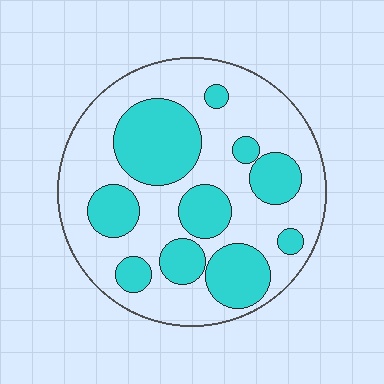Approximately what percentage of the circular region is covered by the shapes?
Approximately 35%.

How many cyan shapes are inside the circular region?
10.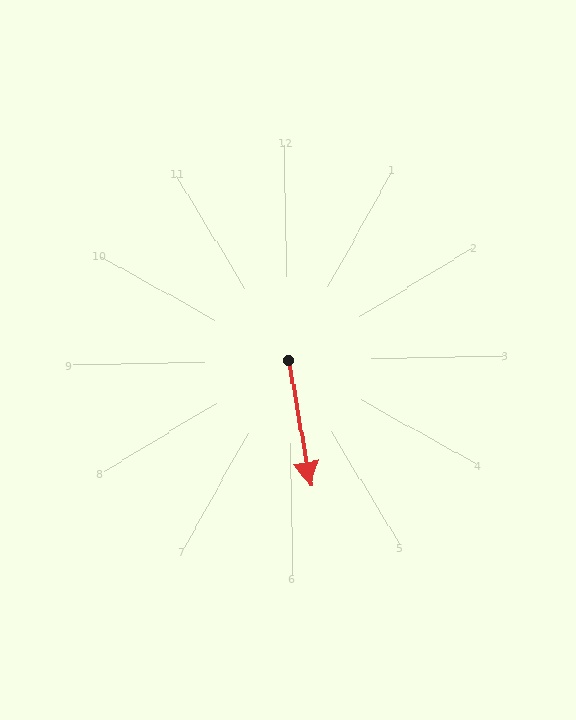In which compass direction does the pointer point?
South.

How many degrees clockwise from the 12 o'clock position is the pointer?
Approximately 171 degrees.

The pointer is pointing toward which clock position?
Roughly 6 o'clock.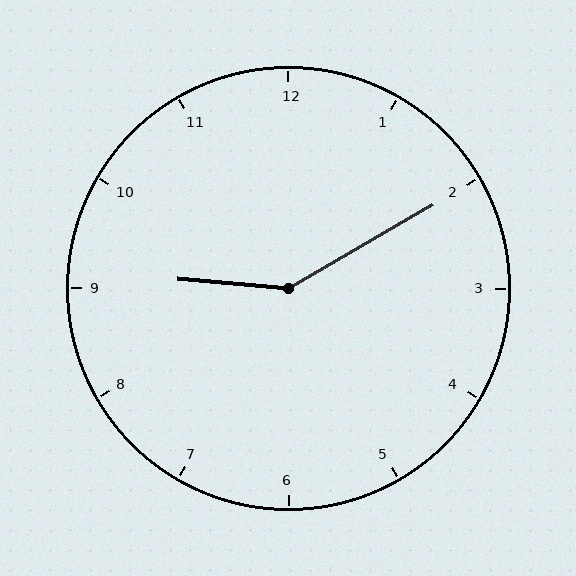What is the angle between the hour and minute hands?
Approximately 145 degrees.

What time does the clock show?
9:10.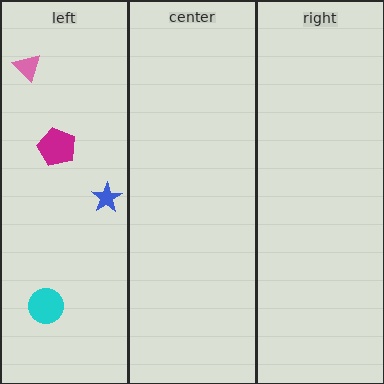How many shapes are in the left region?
4.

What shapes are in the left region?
The cyan circle, the magenta pentagon, the blue star, the pink triangle.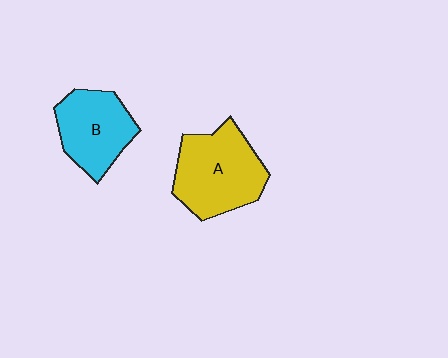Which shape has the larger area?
Shape A (yellow).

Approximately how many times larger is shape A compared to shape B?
Approximately 1.3 times.